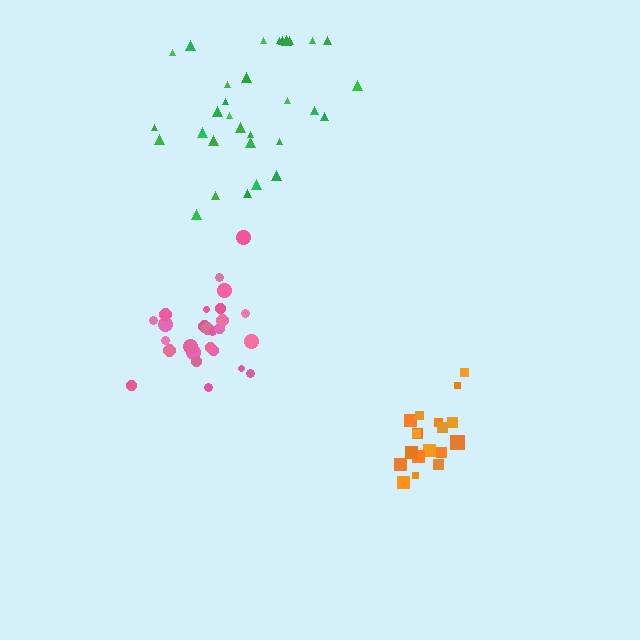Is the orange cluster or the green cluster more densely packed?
Orange.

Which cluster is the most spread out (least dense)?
Green.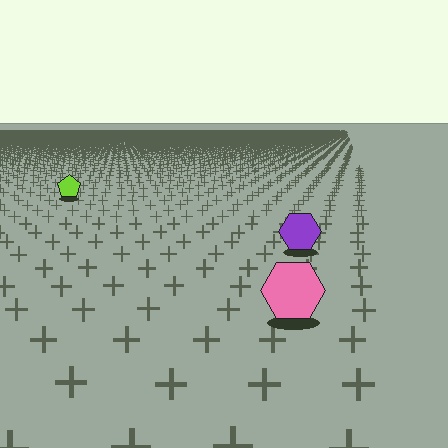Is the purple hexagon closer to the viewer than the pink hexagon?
No. The pink hexagon is closer — you can tell from the texture gradient: the ground texture is coarser near it.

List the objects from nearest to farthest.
From nearest to farthest: the pink hexagon, the purple hexagon, the lime pentagon.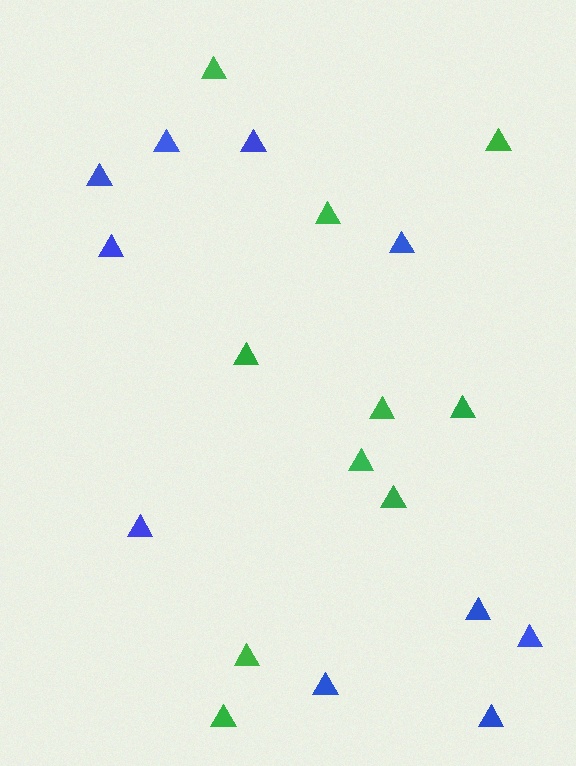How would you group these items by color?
There are 2 groups: one group of blue triangles (10) and one group of green triangles (10).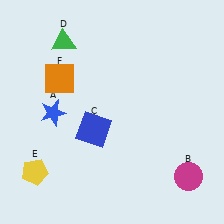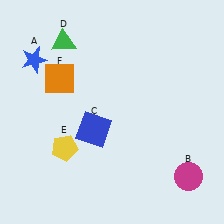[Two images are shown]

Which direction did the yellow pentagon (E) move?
The yellow pentagon (E) moved right.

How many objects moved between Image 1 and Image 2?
2 objects moved between the two images.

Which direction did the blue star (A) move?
The blue star (A) moved up.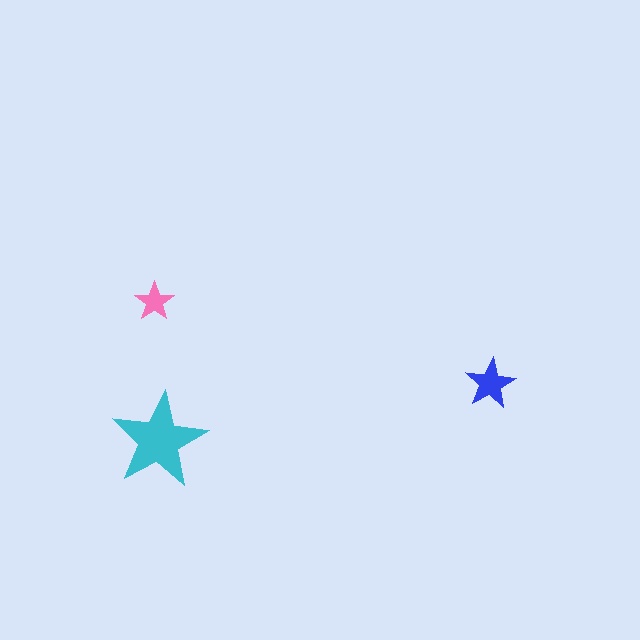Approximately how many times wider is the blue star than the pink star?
About 1.5 times wider.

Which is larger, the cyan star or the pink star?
The cyan one.